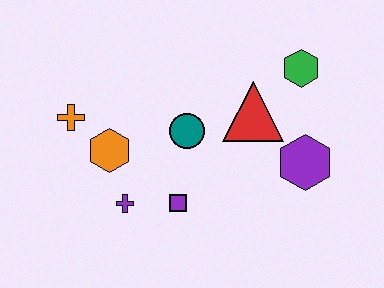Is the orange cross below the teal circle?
No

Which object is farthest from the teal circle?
The green hexagon is farthest from the teal circle.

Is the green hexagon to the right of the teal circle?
Yes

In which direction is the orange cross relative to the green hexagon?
The orange cross is to the left of the green hexagon.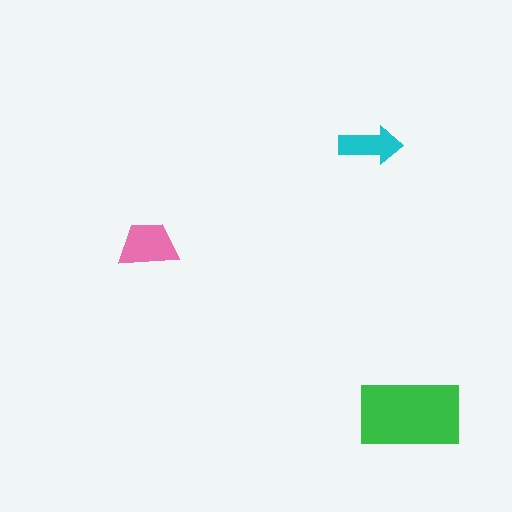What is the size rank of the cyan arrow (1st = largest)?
3rd.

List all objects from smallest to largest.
The cyan arrow, the pink trapezoid, the green rectangle.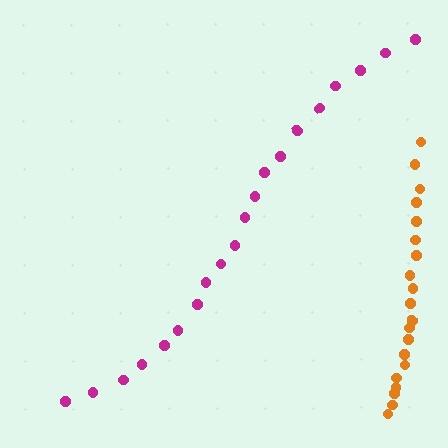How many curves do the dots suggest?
There are 2 distinct paths.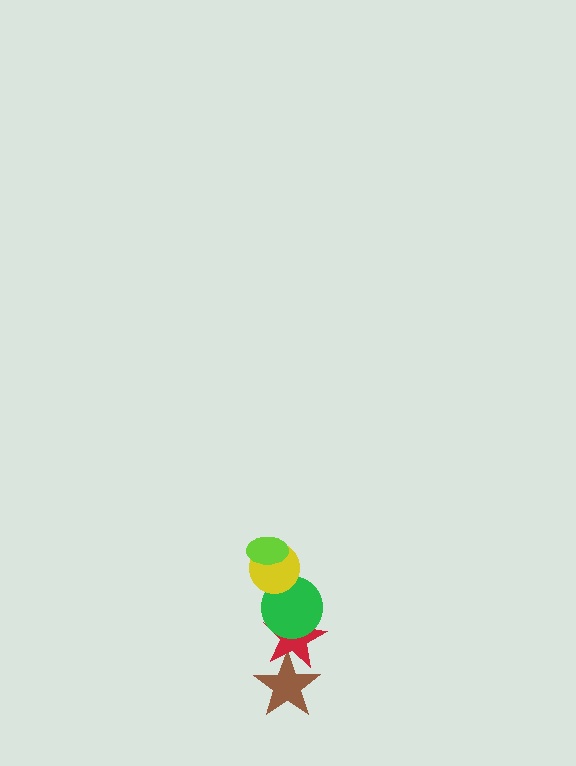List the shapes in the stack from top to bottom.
From top to bottom: the lime ellipse, the yellow circle, the green circle, the red star, the brown star.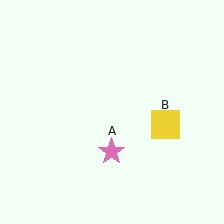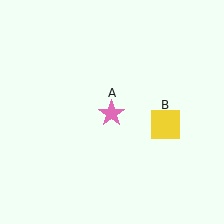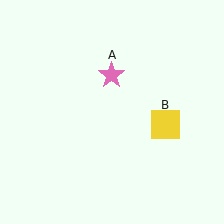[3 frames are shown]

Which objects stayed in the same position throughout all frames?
Yellow square (object B) remained stationary.